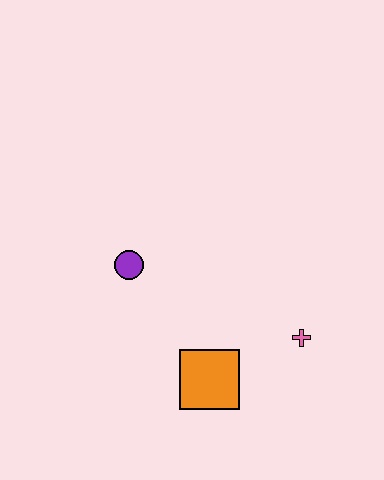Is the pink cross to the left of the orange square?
No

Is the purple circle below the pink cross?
No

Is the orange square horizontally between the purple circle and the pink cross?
Yes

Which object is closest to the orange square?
The pink cross is closest to the orange square.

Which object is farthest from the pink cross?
The purple circle is farthest from the pink cross.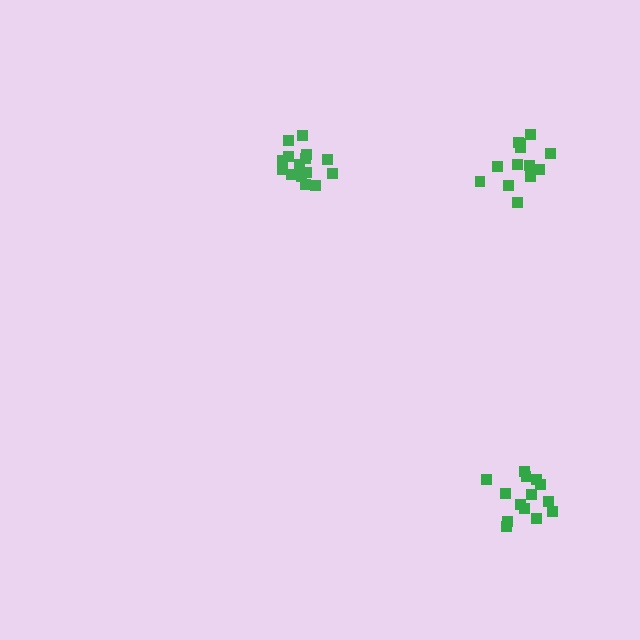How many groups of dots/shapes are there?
There are 3 groups.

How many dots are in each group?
Group 1: 14 dots, Group 2: 16 dots, Group 3: 13 dots (43 total).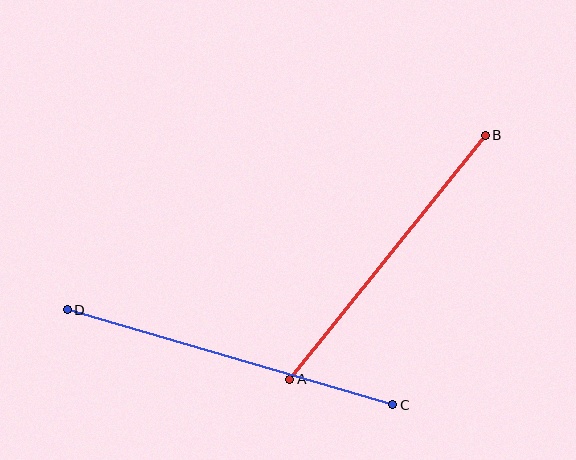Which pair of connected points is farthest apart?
Points C and D are farthest apart.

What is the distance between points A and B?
The distance is approximately 313 pixels.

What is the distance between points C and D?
The distance is approximately 339 pixels.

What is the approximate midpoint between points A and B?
The midpoint is at approximately (387, 257) pixels.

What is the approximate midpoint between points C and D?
The midpoint is at approximately (230, 357) pixels.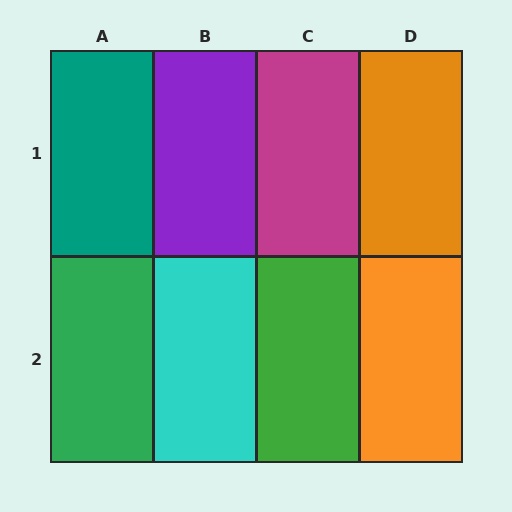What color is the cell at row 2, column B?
Cyan.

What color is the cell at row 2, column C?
Green.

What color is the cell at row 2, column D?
Orange.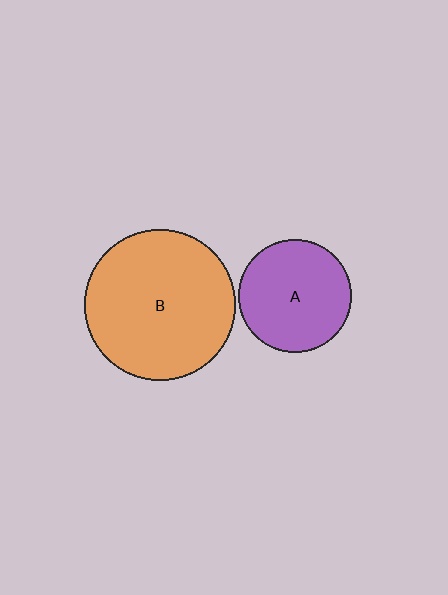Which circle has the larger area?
Circle B (orange).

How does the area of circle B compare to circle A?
Approximately 1.8 times.